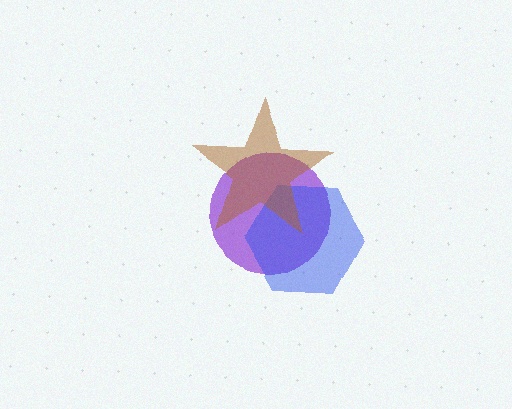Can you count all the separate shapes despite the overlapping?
Yes, there are 3 separate shapes.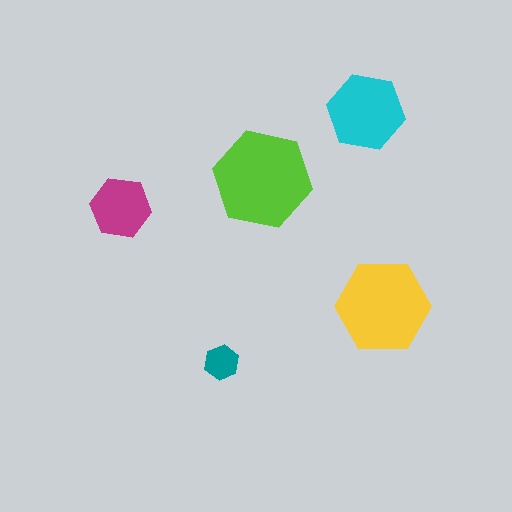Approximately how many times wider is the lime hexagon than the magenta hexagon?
About 1.5 times wider.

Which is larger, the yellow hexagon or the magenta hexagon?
The yellow one.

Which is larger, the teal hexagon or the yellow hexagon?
The yellow one.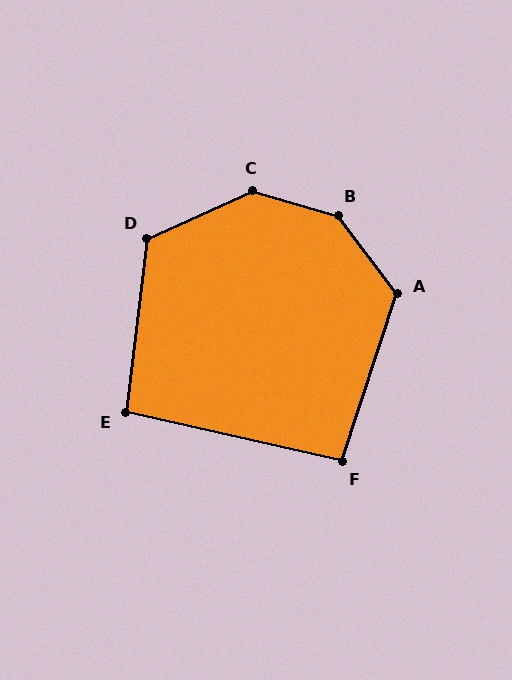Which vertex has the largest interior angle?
B, at approximately 143 degrees.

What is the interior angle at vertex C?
Approximately 140 degrees (obtuse).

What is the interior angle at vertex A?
Approximately 124 degrees (obtuse).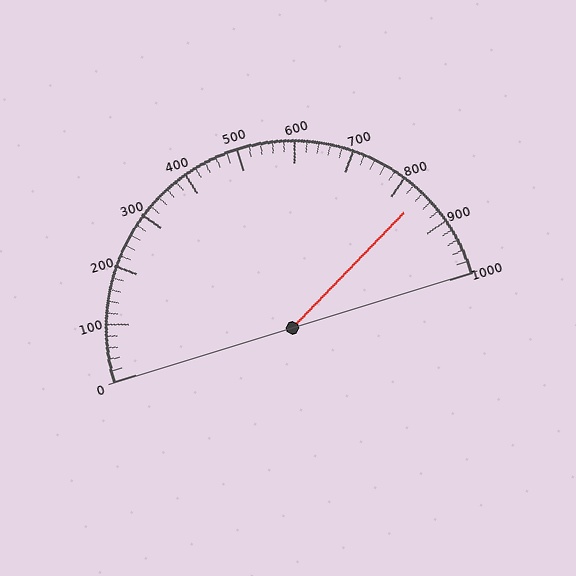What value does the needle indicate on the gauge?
The needle indicates approximately 840.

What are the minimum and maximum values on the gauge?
The gauge ranges from 0 to 1000.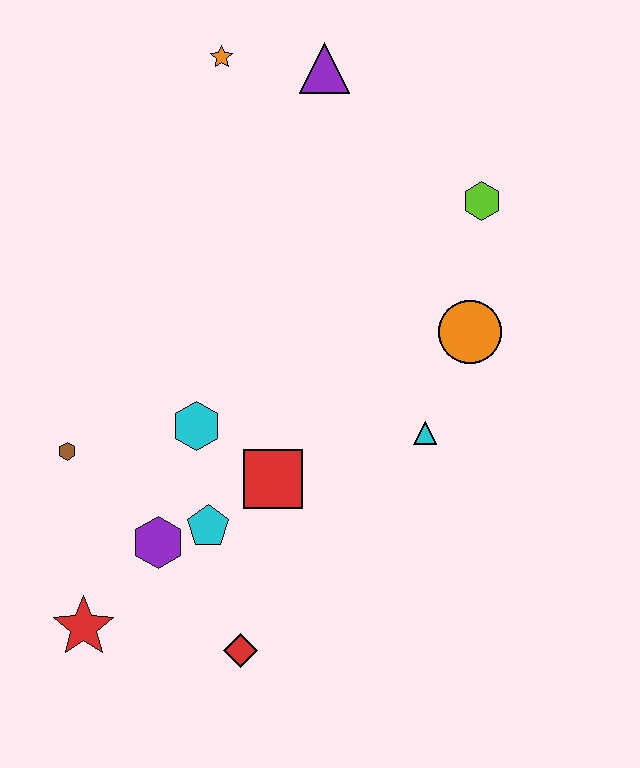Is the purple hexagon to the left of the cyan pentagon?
Yes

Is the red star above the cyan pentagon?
No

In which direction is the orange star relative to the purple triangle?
The orange star is to the left of the purple triangle.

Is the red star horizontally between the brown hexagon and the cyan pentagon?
Yes